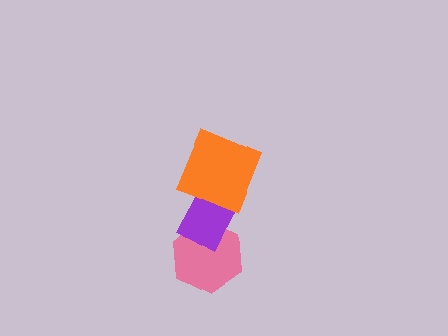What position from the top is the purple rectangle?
The purple rectangle is 2nd from the top.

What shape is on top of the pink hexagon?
The purple rectangle is on top of the pink hexagon.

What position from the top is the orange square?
The orange square is 1st from the top.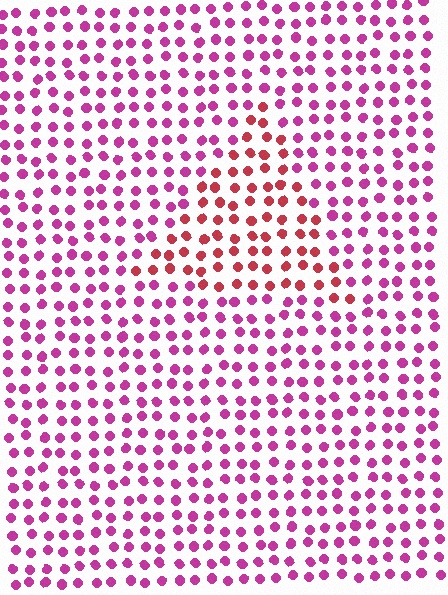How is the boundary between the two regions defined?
The boundary is defined purely by a slight shift in hue (about 37 degrees). Spacing, size, and orientation are identical on both sides.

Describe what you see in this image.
The image is filled with small magenta elements in a uniform arrangement. A triangle-shaped region is visible where the elements are tinted to a slightly different hue, forming a subtle color boundary.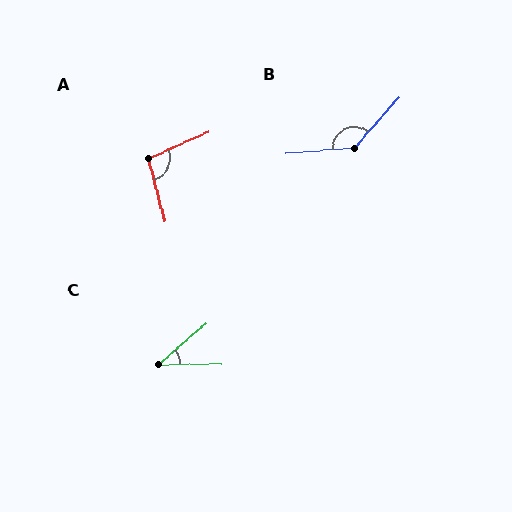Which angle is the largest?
B, at approximately 136 degrees.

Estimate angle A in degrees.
Approximately 99 degrees.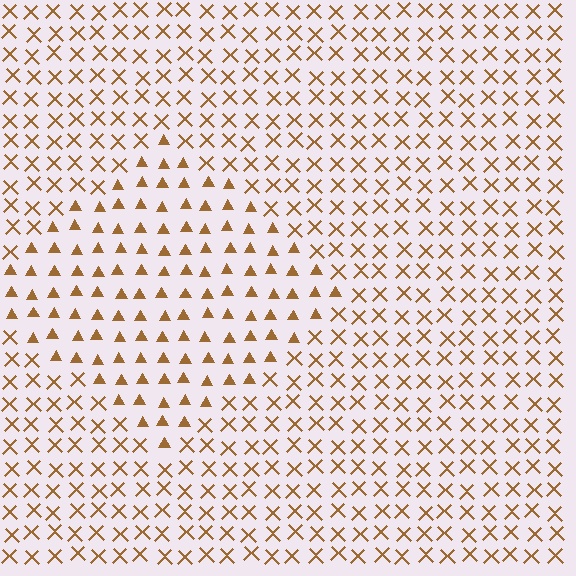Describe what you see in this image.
The image is filled with small brown elements arranged in a uniform grid. A diamond-shaped region contains triangles, while the surrounding area contains X marks. The boundary is defined purely by the change in element shape.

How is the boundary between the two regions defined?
The boundary is defined by a change in element shape: triangles inside vs. X marks outside. All elements share the same color and spacing.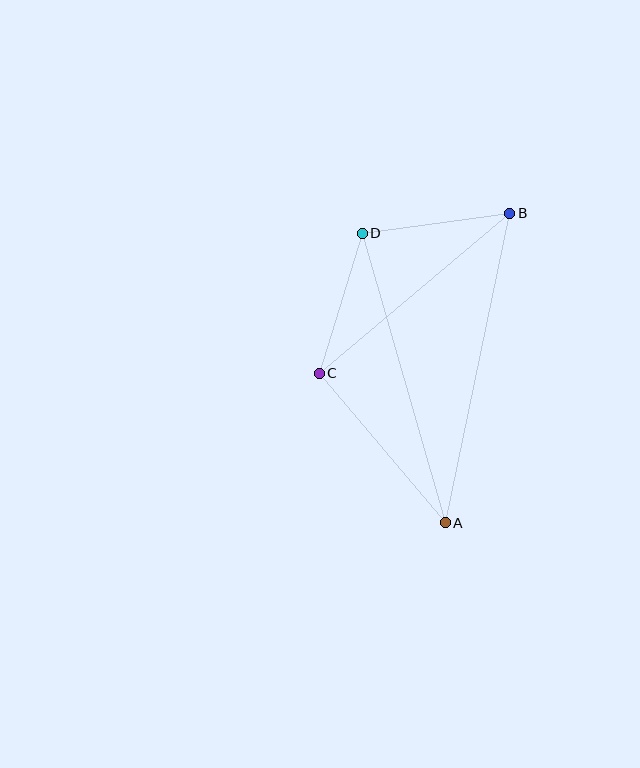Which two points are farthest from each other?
Points A and B are farthest from each other.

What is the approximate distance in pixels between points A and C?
The distance between A and C is approximately 195 pixels.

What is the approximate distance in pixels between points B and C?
The distance between B and C is approximately 249 pixels.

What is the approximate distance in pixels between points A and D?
The distance between A and D is approximately 301 pixels.